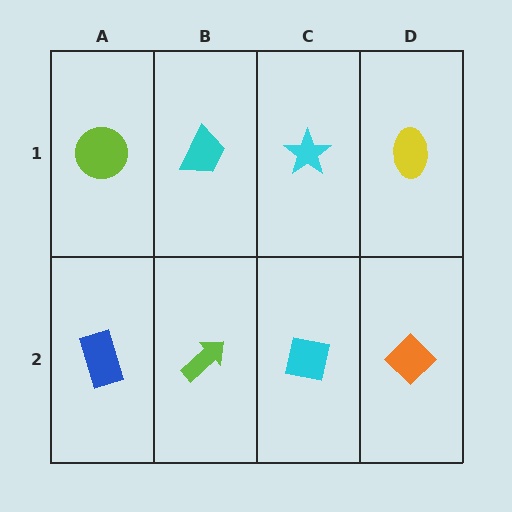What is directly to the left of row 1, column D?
A cyan star.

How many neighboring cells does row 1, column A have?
2.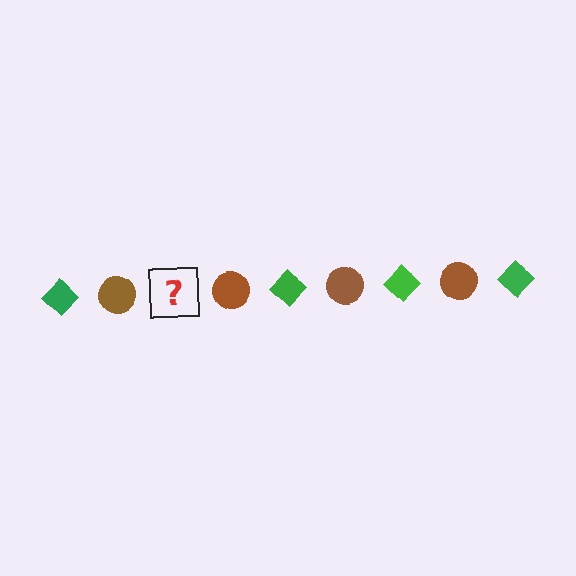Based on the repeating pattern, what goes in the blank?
The blank should be a green diamond.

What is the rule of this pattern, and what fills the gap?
The rule is that the pattern alternates between green diamond and brown circle. The gap should be filled with a green diamond.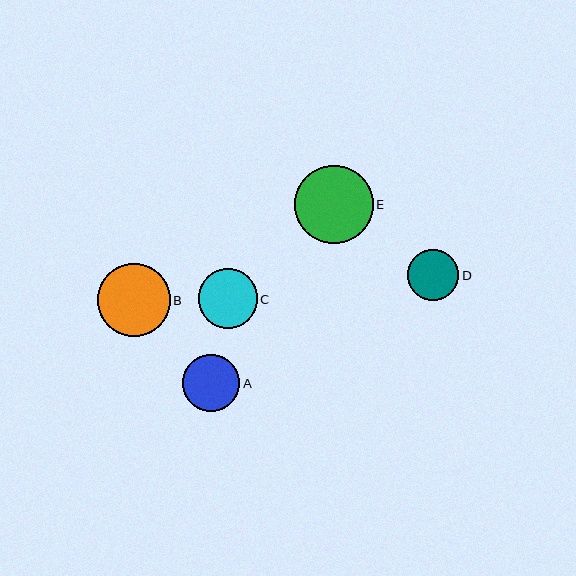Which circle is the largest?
Circle E is the largest with a size of approximately 79 pixels.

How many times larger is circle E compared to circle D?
Circle E is approximately 1.5 times the size of circle D.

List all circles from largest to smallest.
From largest to smallest: E, B, C, A, D.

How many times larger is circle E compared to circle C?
Circle E is approximately 1.3 times the size of circle C.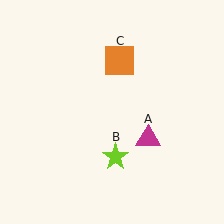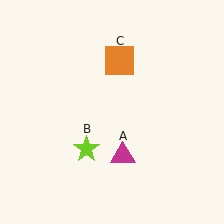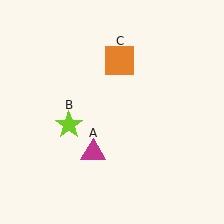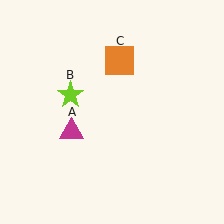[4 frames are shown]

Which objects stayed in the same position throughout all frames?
Orange square (object C) remained stationary.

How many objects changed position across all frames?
2 objects changed position: magenta triangle (object A), lime star (object B).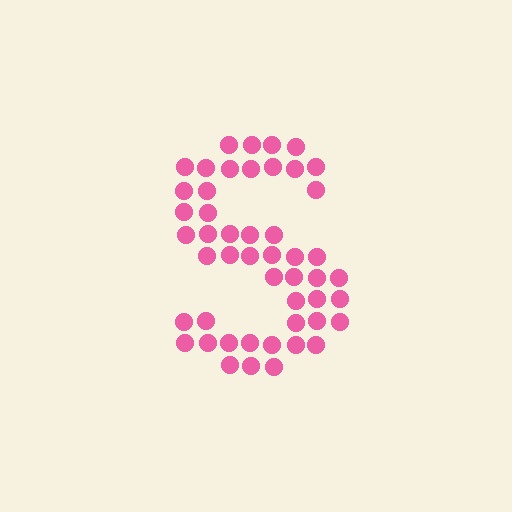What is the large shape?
The large shape is the letter S.